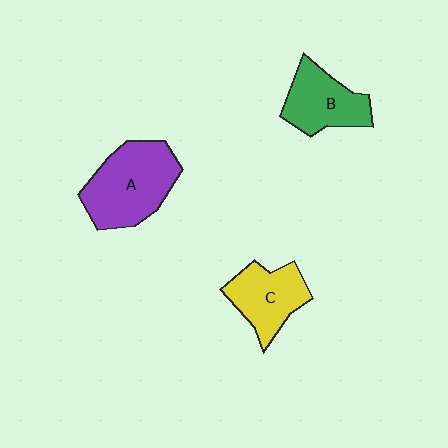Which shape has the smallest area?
Shape B (green).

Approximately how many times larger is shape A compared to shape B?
Approximately 1.4 times.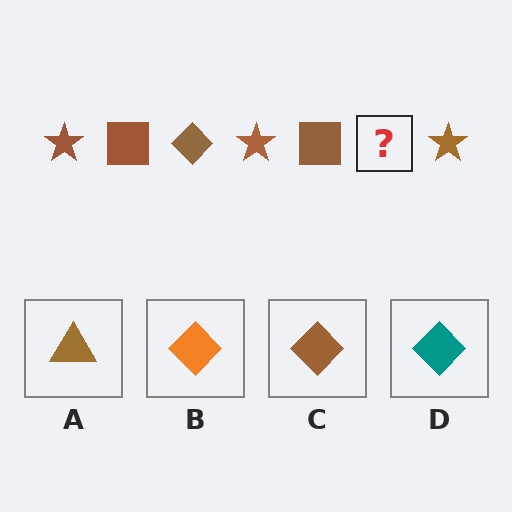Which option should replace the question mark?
Option C.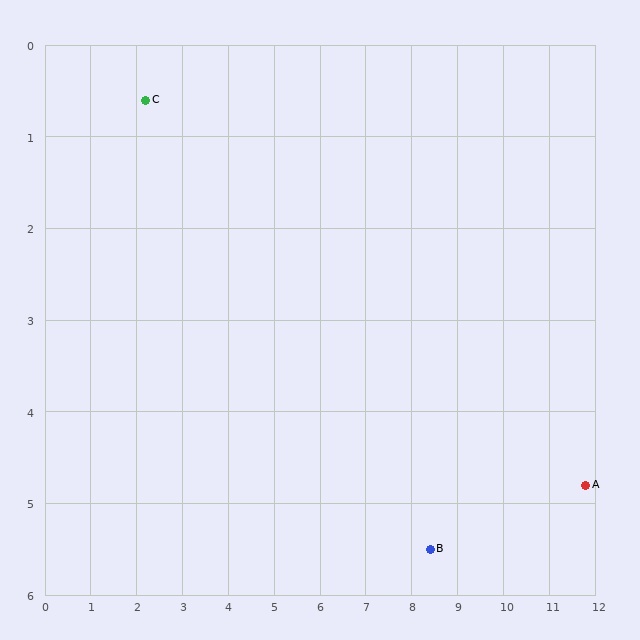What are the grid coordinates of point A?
Point A is at approximately (11.8, 4.8).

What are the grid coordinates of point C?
Point C is at approximately (2.2, 0.6).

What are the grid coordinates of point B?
Point B is at approximately (8.4, 5.5).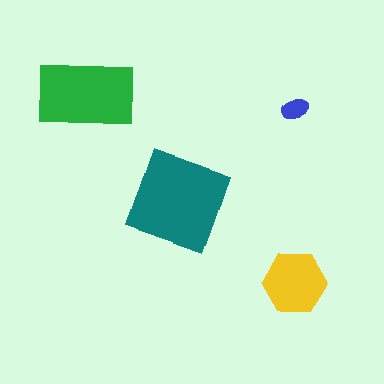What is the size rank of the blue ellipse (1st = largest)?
4th.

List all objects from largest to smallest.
The teal diamond, the green rectangle, the yellow hexagon, the blue ellipse.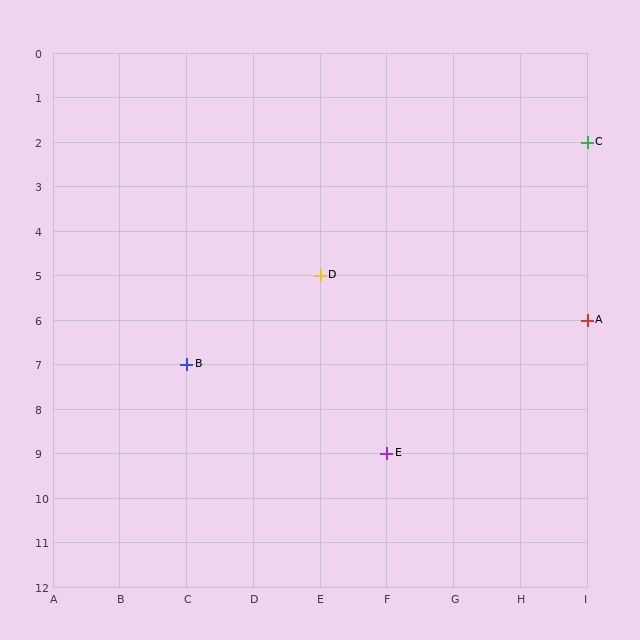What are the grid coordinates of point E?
Point E is at grid coordinates (F, 9).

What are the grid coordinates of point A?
Point A is at grid coordinates (I, 6).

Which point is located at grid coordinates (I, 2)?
Point C is at (I, 2).